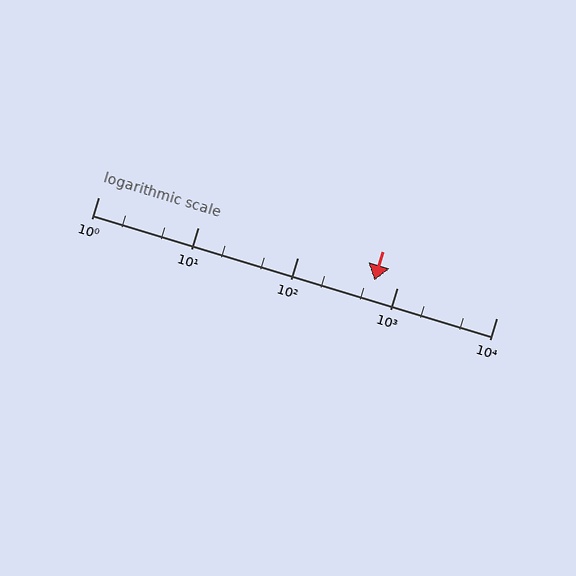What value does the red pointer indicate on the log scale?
The pointer indicates approximately 590.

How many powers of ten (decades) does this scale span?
The scale spans 4 decades, from 1 to 10000.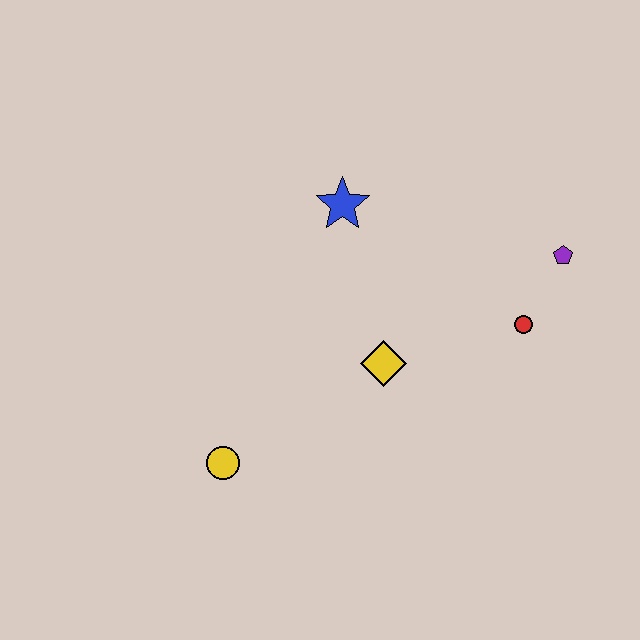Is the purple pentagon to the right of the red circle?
Yes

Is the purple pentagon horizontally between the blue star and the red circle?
No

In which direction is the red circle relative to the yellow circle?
The red circle is to the right of the yellow circle.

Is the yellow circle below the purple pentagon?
Yes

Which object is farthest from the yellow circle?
The purple pentagon is farthest from the yellow circle.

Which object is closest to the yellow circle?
The yellow diamond is closest to the yellow circle.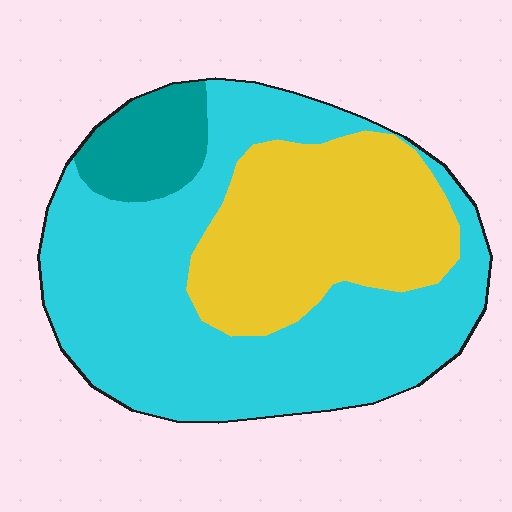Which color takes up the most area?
Cyan, at roughly 60%.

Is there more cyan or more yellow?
Cyan.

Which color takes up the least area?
Teal, at roughly 10%.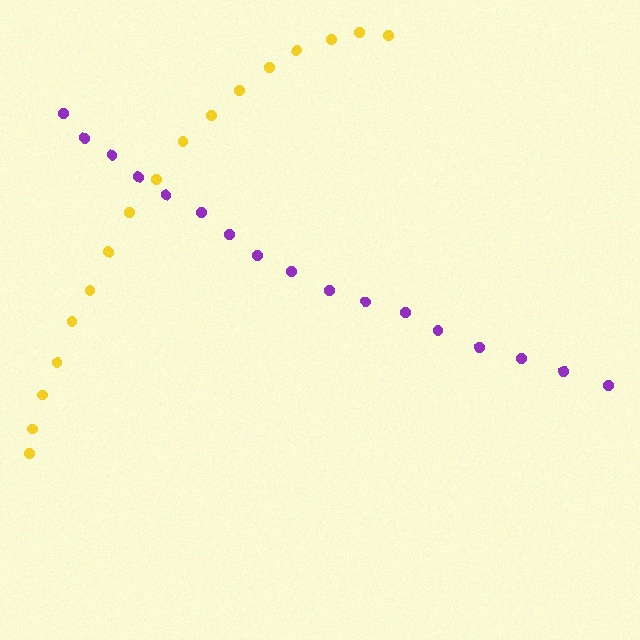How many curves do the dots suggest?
There are 2 distinct paths.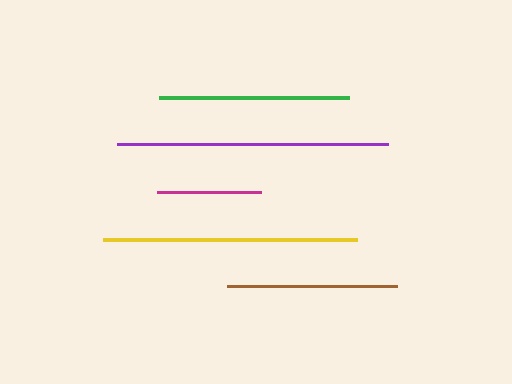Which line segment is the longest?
The purple line is the longest at approximately 271 pixels.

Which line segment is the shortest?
The magenta line is the shortest at approximately 104 pixels.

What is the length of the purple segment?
The purple segment is approximately 271 pixels long.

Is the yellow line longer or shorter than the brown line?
The yellow line is longer than the brown line.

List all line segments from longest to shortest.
From longest to shortest: purple, yellow, green, brown, magenta.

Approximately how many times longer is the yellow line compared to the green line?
The yellow line is approximately 1.3 times the length of the green line.